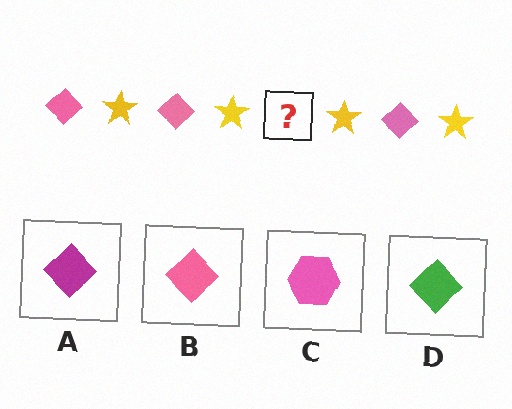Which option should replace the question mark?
Option B.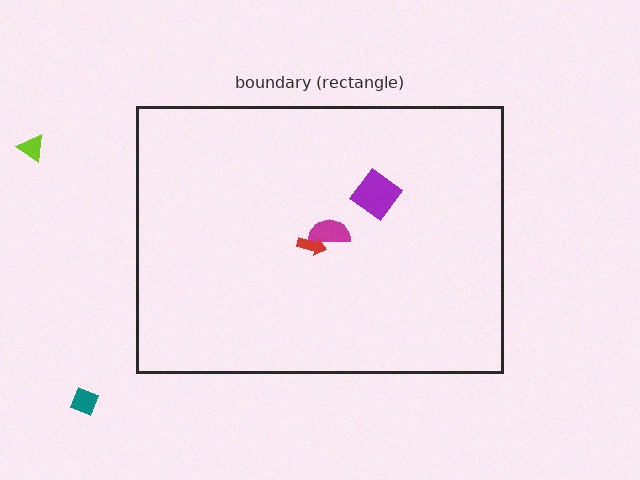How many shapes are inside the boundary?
3 inside, 2 outside.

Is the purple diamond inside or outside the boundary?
Inside.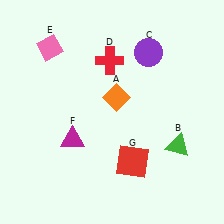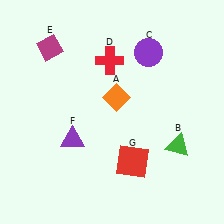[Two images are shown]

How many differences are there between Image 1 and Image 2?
There are 2 differences between the two images.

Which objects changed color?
E changed from pink to magenta. F changed from magenta to purple.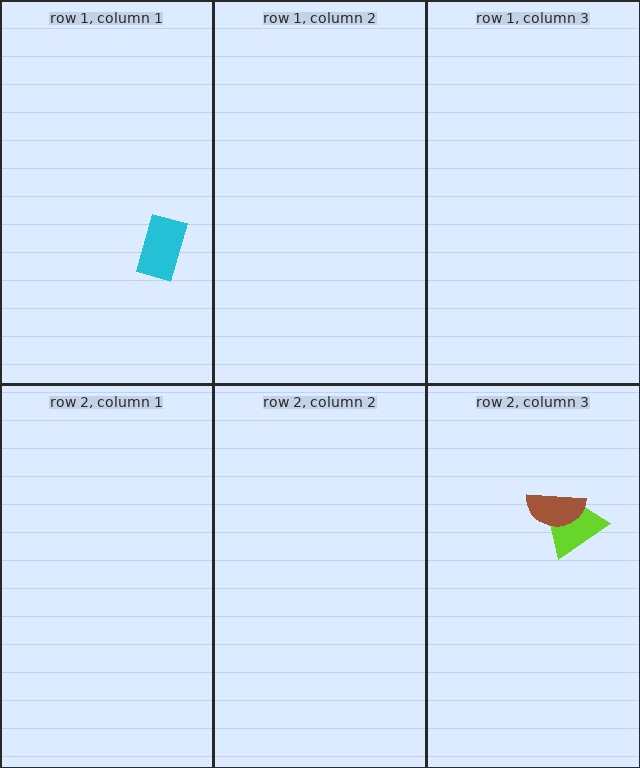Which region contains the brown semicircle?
The row 2, column 3 region.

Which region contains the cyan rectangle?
The row 1, column 1 region.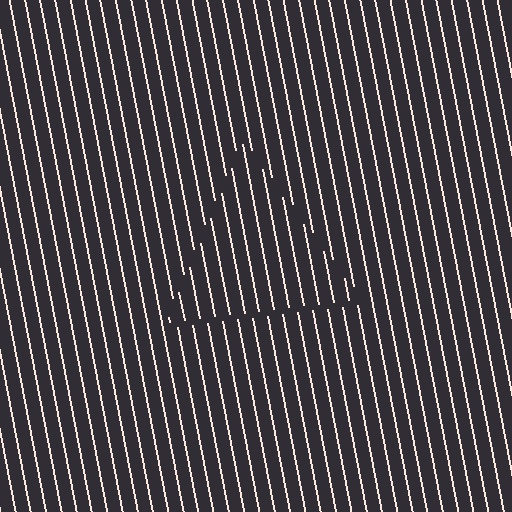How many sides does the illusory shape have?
3 sides — the line-ends trace a triangle.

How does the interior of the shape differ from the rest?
The interior of the shape contains the same grating, shifted by half a period — the contour is defined by the phase discontinuity where line-ends from the inner and outer gratings abut.